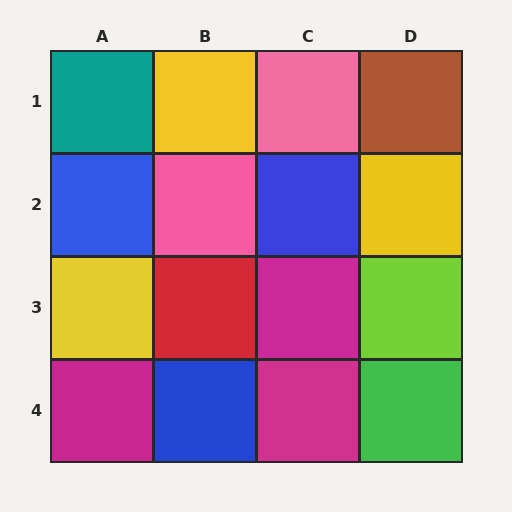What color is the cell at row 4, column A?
Magenta.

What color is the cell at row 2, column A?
Blue.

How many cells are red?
1 cell is red.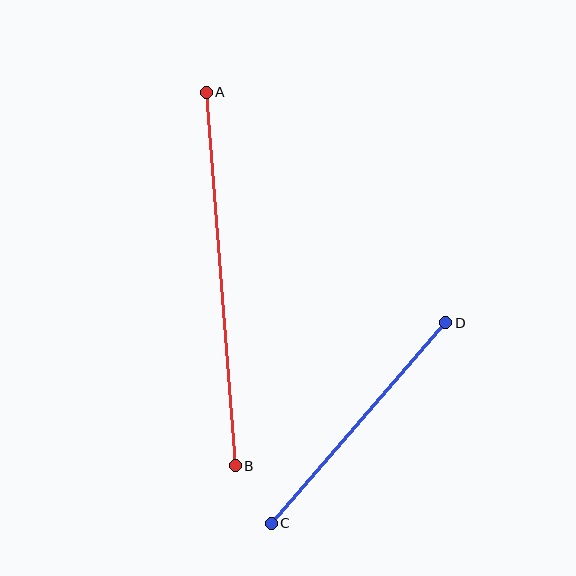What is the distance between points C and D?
The distance is approximately 266 pixels.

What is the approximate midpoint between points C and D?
The midpoint is at approximately (358, 423) pixels.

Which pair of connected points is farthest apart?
Points A and B are farthest apart.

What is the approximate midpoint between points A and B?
The midpoint is at approximately (221, 279) pixels.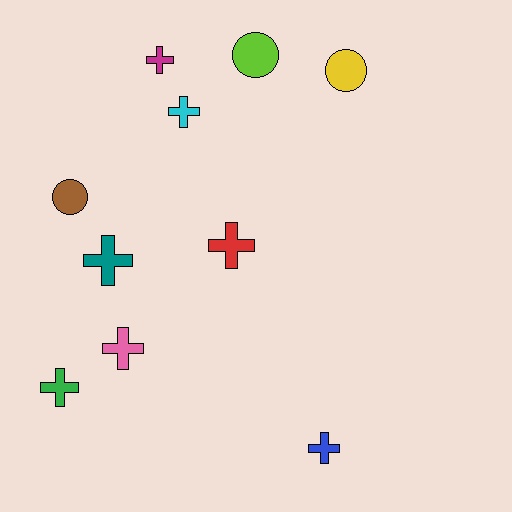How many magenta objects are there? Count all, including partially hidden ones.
There is 1 magenta object.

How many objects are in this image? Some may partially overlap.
There are 10 objects.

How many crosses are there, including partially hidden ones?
There are 7 crosses.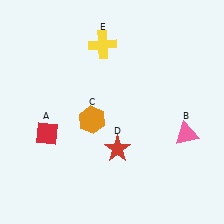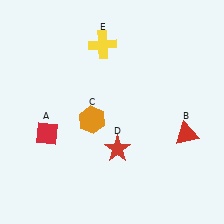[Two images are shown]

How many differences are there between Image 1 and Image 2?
There is 1 difference between the two images.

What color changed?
The triangle (B) changed from pink in Image 1 to red in Image 2.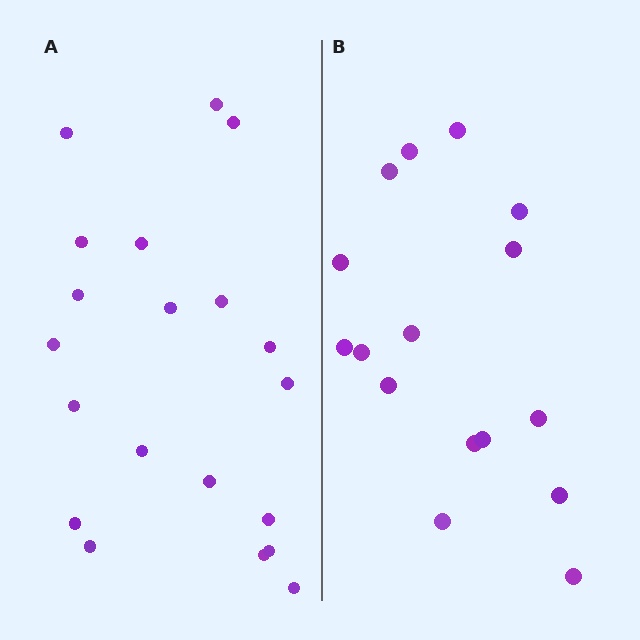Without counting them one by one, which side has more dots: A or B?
Region A (the left region) has more dots.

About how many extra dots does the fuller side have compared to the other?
Region A has about 4 more dots than region B.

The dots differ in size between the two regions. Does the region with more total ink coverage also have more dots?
No. Region B has more total ink coverage because its dots are larger, but region A actually contains more individual dots. Total area can be misleading — the number of items is what matters here.